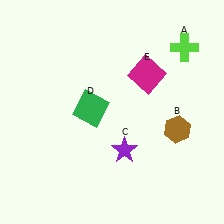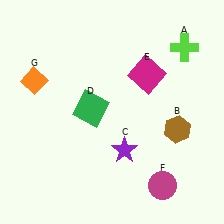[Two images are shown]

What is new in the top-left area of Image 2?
An orange diamond (G) was added in the top-left area of Image 2.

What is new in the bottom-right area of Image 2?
A magenta circle (F) was added in the bottom-right area of Image 2.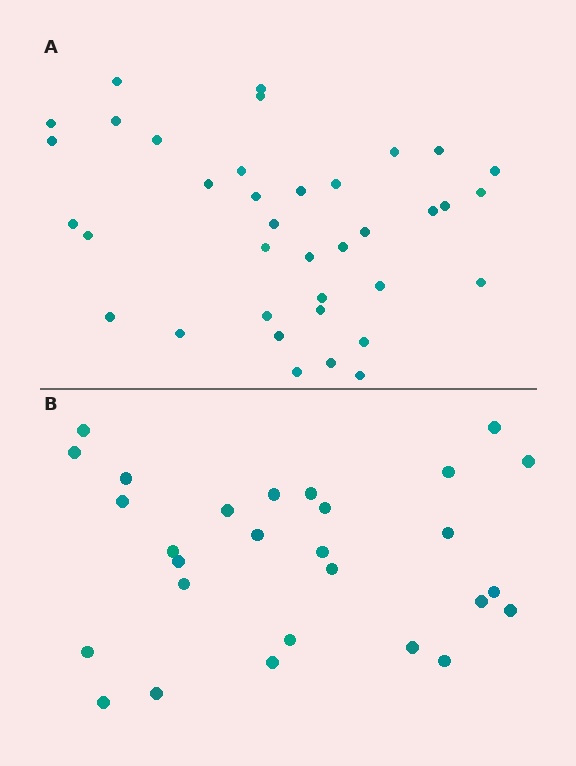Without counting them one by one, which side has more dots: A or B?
Region A (the top region) has more dots.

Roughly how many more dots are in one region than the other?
Region A has roughly 8 or so more dots than region B.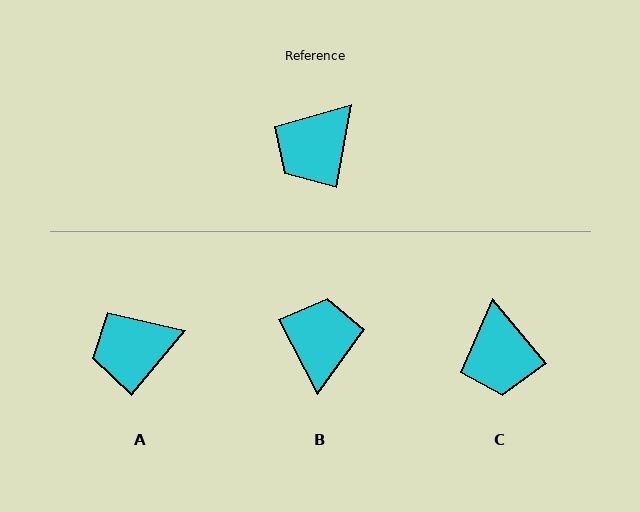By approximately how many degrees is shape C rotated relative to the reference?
Approximately 50 degrees counter-clockwise.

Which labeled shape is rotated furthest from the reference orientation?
B, about 142 degrees away.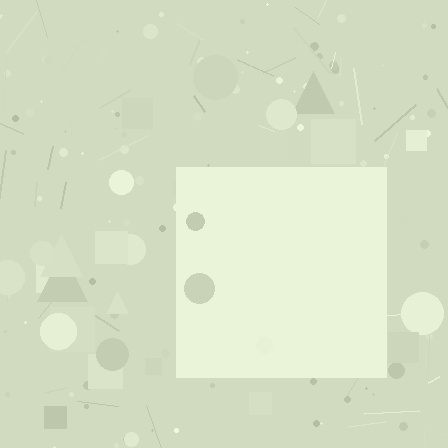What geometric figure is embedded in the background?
A square is embedded in the background.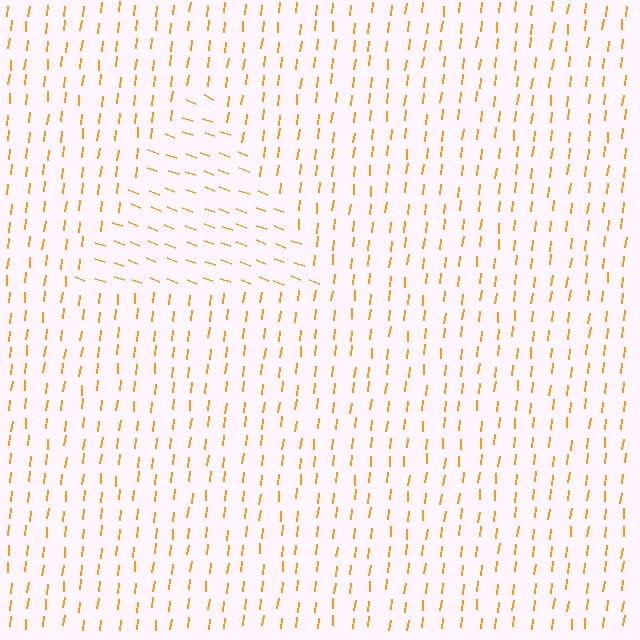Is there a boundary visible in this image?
Yes, there is a texture boundary formed by a change in line orientation.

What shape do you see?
I see a triangle.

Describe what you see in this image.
The image is filled with small orange line segments. A triangle region in the image has lines oriented differently from the surrounding lines, creating a visible texture boundary.